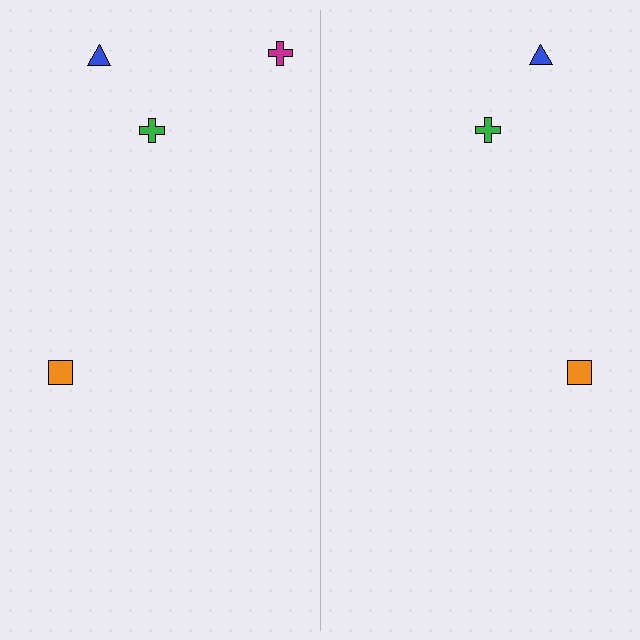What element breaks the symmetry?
A magenta cross is missing from the right side.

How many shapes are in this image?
There are 7 shapes in this image.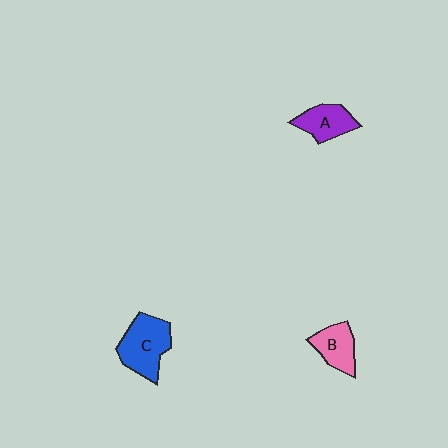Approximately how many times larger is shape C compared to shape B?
Approximately 1.5 times.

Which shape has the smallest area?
Shape B (pink).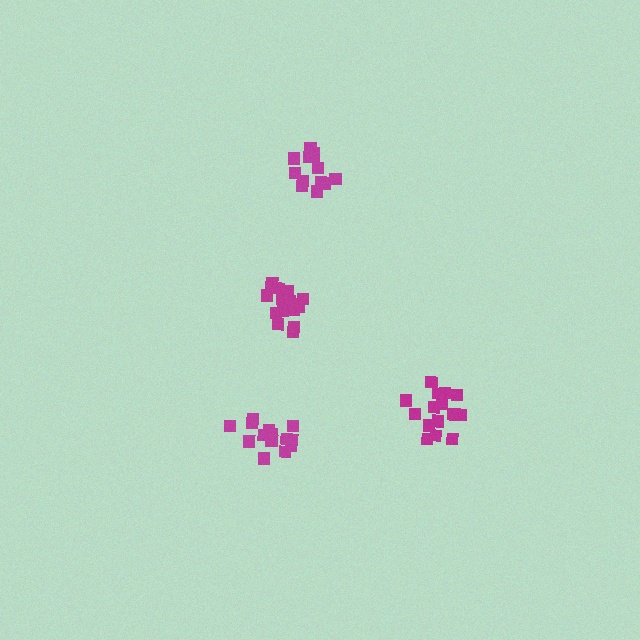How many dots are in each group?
Group 1: 15 dots, Group 2: 13 dots, Group 3: 18 dots, Group 4: 16 dots (62 total).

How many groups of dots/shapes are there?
There are 4 groups.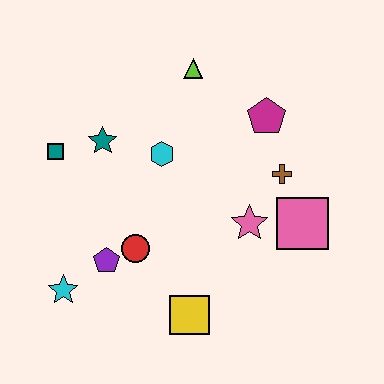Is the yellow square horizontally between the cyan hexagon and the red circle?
No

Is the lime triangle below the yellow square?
No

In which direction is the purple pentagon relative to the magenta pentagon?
The purple pentagon is to the left of the magenta pentagon.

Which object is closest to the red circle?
The purple pentagon is closest to the red circle.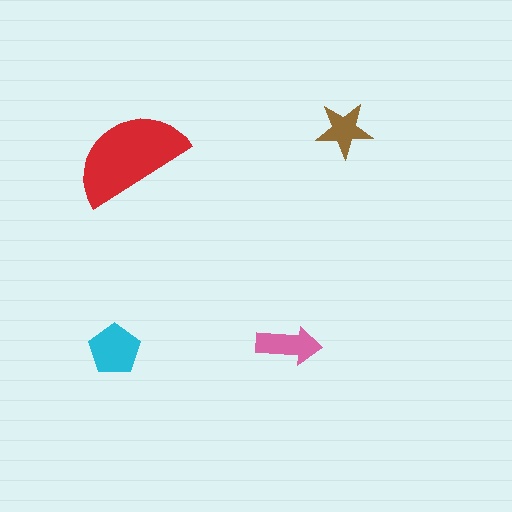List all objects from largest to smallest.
The red semicircle, the cyan pentagon, the pink arrow, the brown star.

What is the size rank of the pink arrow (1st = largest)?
3rd.